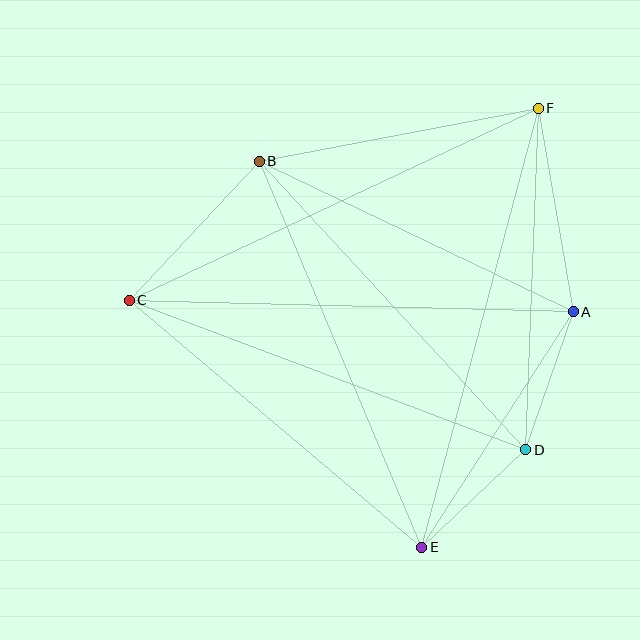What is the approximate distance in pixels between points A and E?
The distance between A and E is approximately 280 pixels.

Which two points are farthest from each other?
Points E and F are farthest from each other.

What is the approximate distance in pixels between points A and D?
The distance between A and D is approximately 146 pixels.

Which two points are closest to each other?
Points D and E are closest to each other.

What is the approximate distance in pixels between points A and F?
The distance between A and F is approximately 206 pixels.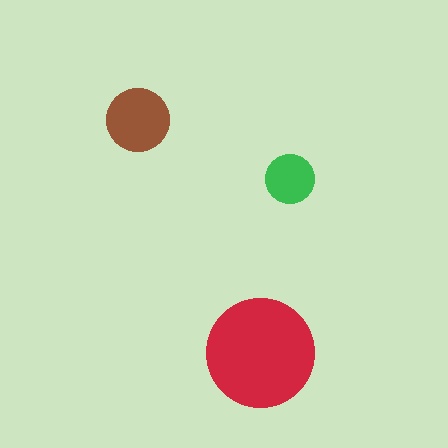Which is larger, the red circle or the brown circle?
The red one.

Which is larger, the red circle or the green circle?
The red one.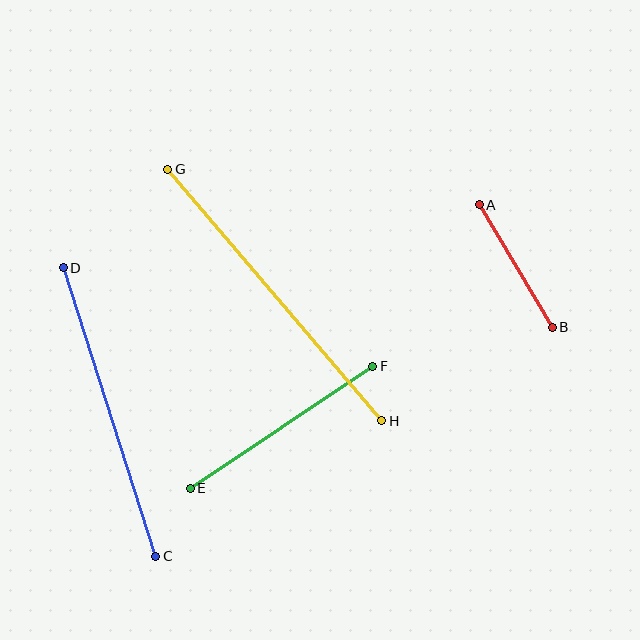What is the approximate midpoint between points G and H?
The midpoint is at approximately (275, 295) pixels.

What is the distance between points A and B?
The distance is approximately 143 pixels.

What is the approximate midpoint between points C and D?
The midpoint is at approximately (109, 412) pixels.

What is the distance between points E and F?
The distance is approximately 219 pixels.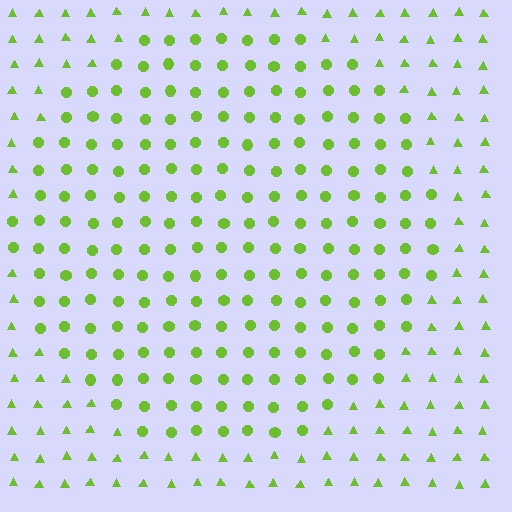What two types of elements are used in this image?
The image uses circles inside the circle region and triangles outside it.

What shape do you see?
I see a circle.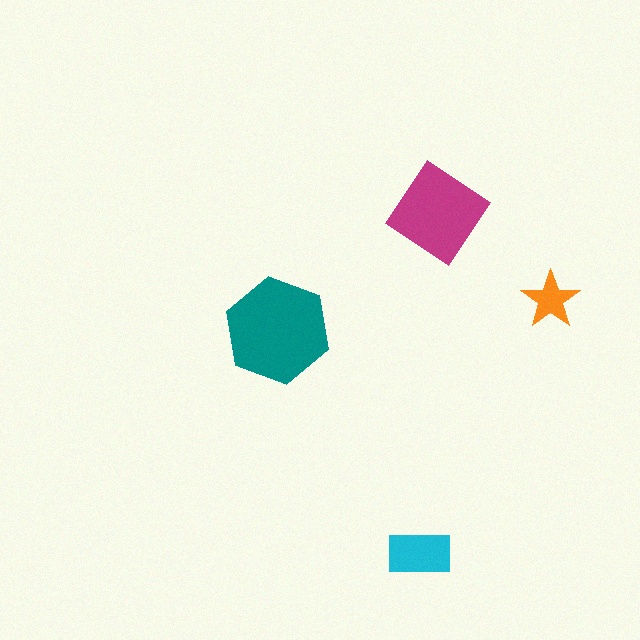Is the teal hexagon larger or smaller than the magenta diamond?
Larger.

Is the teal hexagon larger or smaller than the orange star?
Larger.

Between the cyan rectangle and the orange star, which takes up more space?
The cyan rectangle.